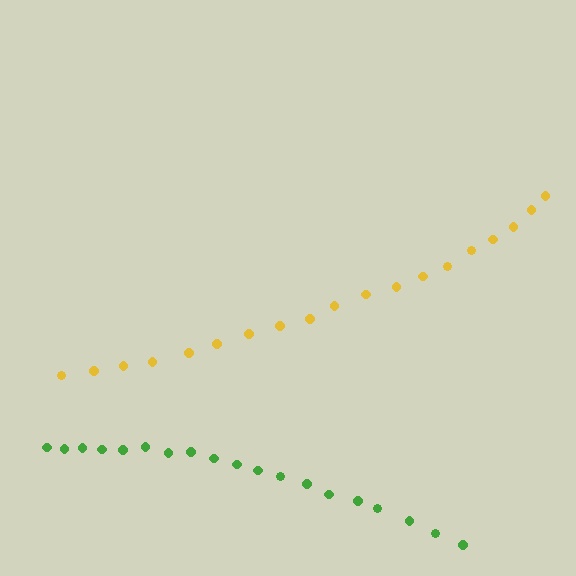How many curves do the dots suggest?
There are 2 distinct paths.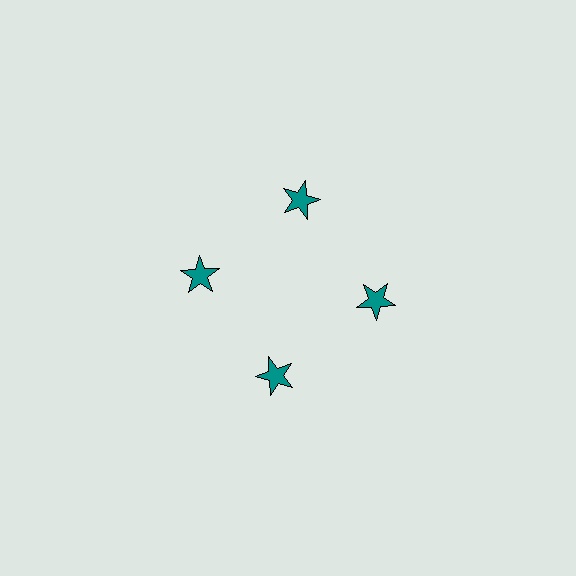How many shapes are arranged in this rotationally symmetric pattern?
There are 4 shapes, arranged in 4 groups of 1.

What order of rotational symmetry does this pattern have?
This pattern has 4-fold rotational symmetry.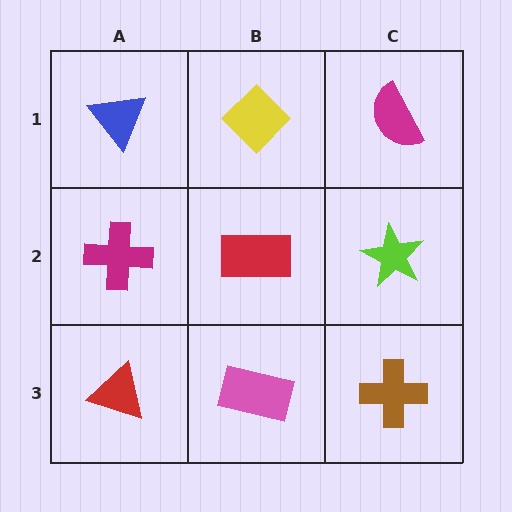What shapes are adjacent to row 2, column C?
A magenta semicircle (row 1, column C), a brown cross (row 3, column C), a red rectangle (row 2, column B).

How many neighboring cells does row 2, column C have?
3.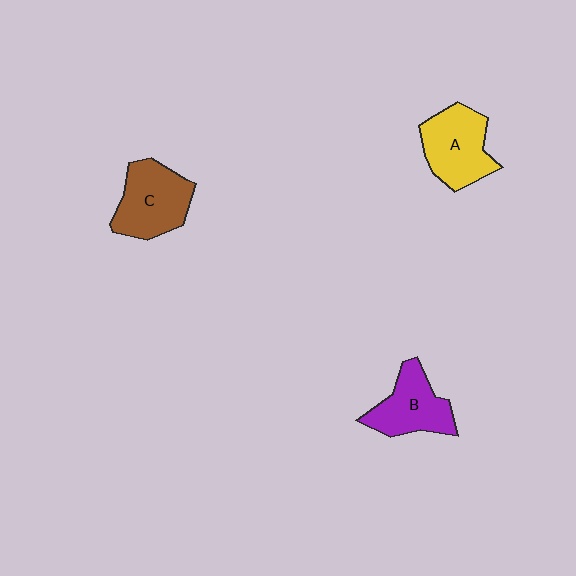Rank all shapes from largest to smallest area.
From largest to smallest: C (brown), A (yellow), B (purple).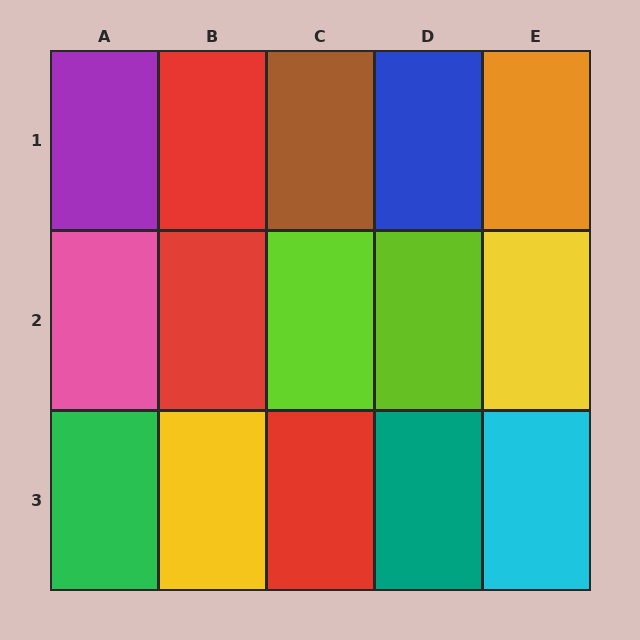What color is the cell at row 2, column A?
Pink.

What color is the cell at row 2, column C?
Lime.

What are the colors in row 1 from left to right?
Purple, red, brown, blue, orange.